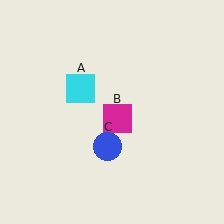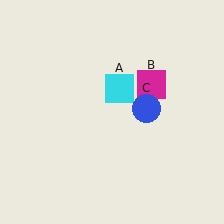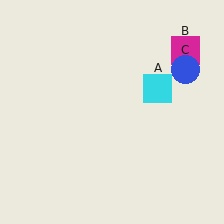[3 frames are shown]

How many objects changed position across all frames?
3 objects changed position: cyan square (object A), magenta square (object B), blue circle (object C).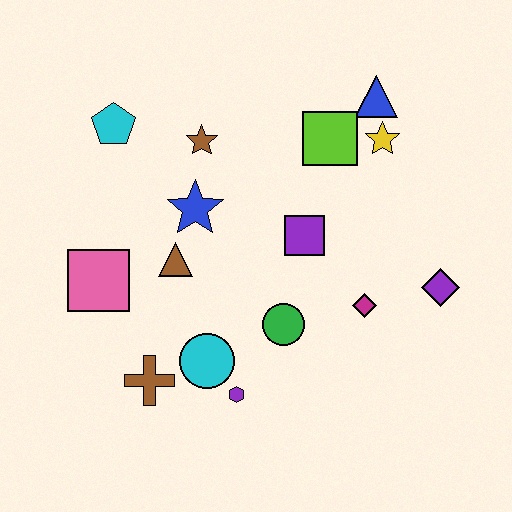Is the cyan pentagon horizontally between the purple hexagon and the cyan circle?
No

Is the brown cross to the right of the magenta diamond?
No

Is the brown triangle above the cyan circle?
Yes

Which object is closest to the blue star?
The brown triangle is closest to the blue star.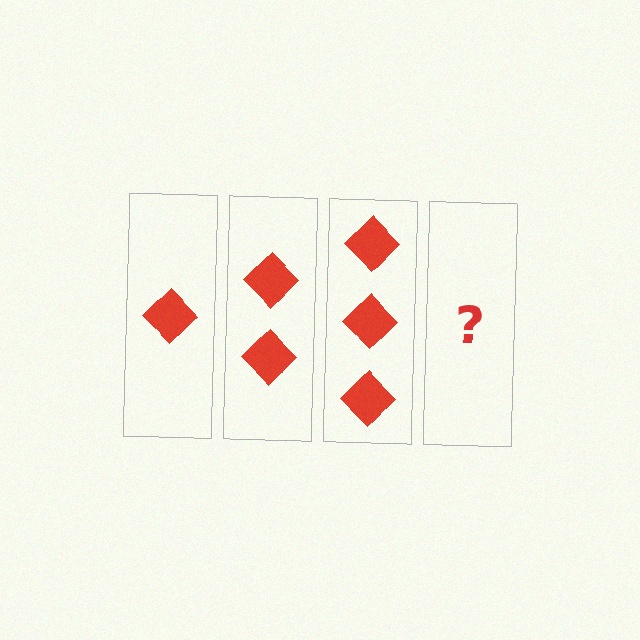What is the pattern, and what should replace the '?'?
The pattern is that each step adds one more diamond. The '?' should be 4 diamonds.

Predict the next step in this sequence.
The next step is 4 diamonds.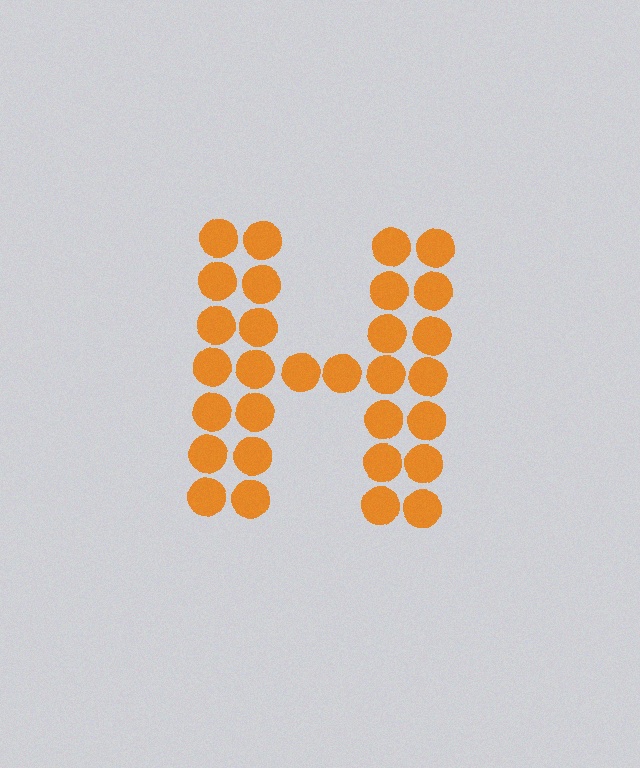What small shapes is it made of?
It is made of small circles.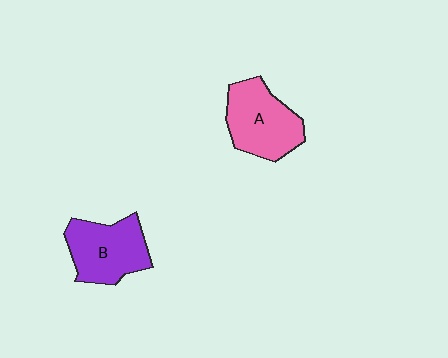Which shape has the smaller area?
Shape B (purple).